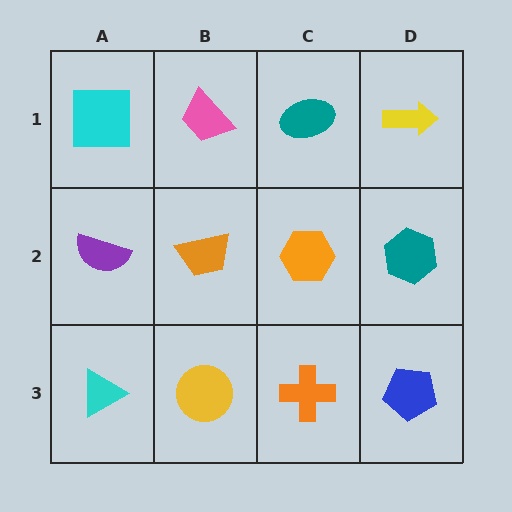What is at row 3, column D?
A blue pentagon.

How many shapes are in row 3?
4 shapes.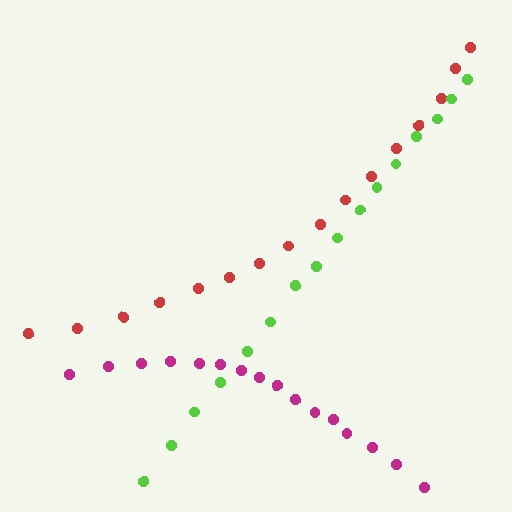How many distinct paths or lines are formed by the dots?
There are 3 distinct paths.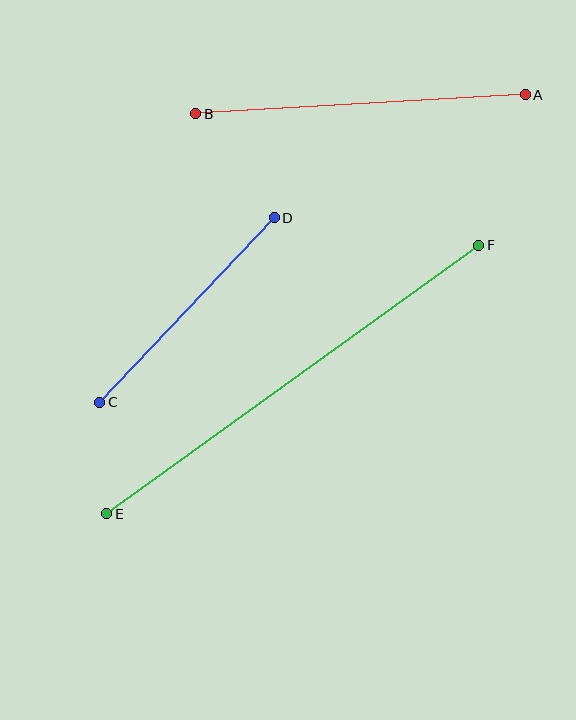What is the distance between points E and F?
The distance is approximately 458 pixels.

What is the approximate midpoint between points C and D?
The midpoint is at approximately (187, 310) pixels.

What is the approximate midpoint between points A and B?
The midpoint is at approximately (361, 104) pixels.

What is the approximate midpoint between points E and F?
The midpoint is at approximately (293, 379) pixels.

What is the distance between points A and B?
The distance is approximately 330 pixels.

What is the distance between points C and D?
The distance is approximately 254 pixels.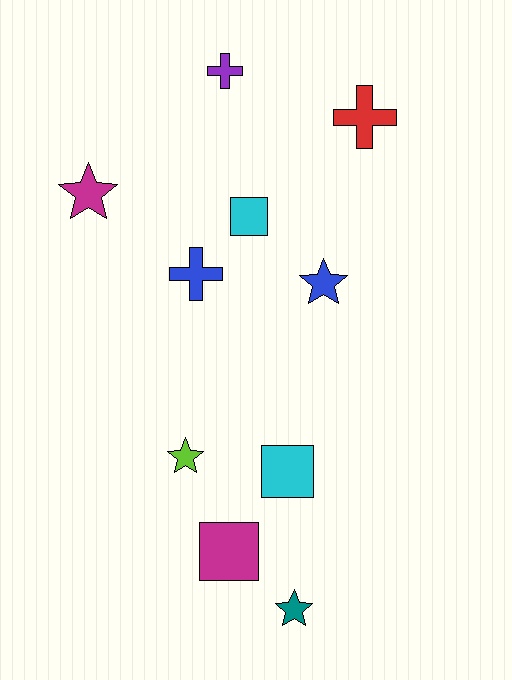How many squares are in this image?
There are 3 squares.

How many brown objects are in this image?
There are no brown objects.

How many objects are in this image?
There are 10 objects.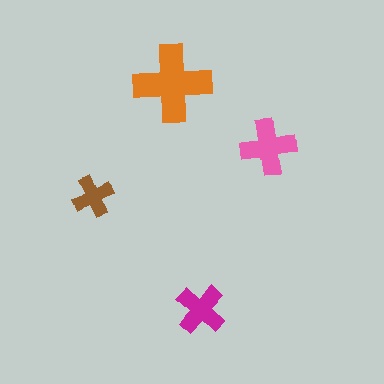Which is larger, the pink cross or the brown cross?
The pink one.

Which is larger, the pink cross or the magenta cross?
The pink one.